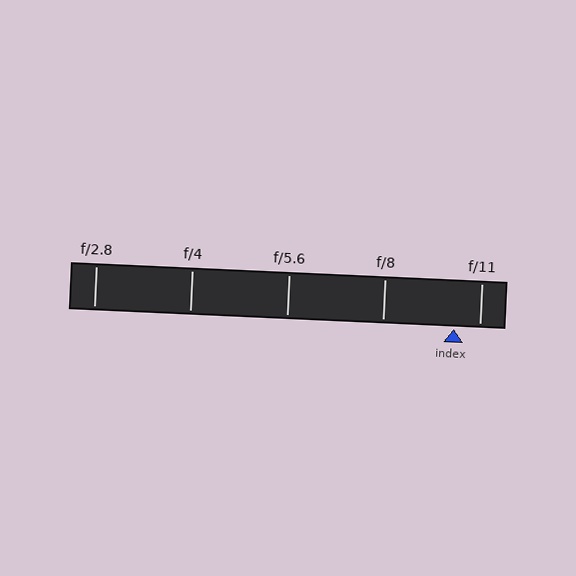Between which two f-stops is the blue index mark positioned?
The index mark is between f/8 and f/11.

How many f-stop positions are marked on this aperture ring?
There are 5 f-stop positions marked.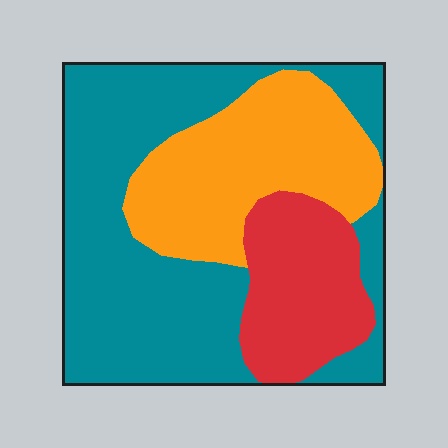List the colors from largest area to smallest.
From largest to smallest: teal, orange, red.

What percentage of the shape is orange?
Orange takes up between a quarter and a half of the shape.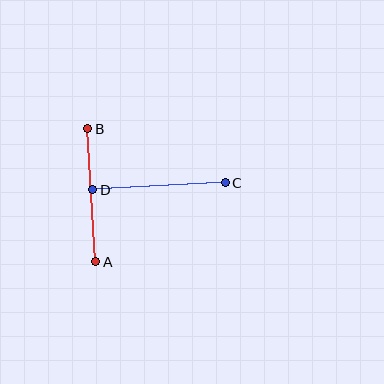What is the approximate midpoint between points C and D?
The midpoint is at approximately (159, 186) pixels.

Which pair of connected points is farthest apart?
Points A and B are farthest apart.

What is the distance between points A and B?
The distance is approximately 133 pixels.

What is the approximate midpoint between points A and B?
The midpoint is at approximately (92, 195) pixels.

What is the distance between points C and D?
The distance is approximately 133 pixels.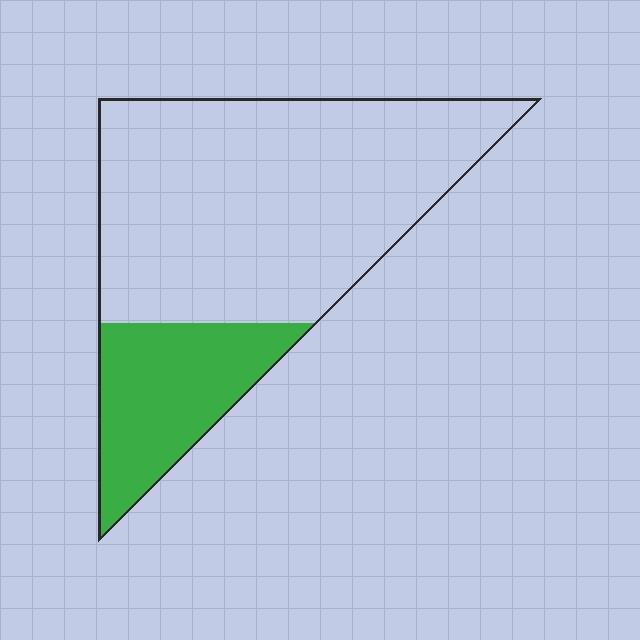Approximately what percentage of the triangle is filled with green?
Approximately 25%.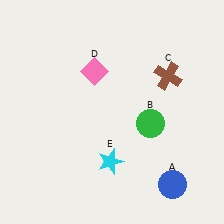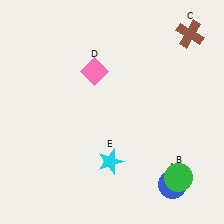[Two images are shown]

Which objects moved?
The objects that moved are: the green circle (B), the brown cross (C).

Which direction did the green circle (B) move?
The green circle (B) moved down.